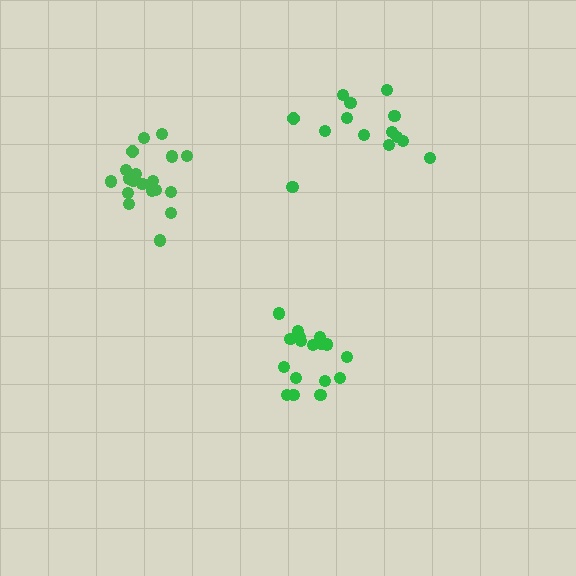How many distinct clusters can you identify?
There are 3 distinct clusters.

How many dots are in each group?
Group 1: 17 dots, Group 2: 14 dots, Group 3: 20 dots (51 total).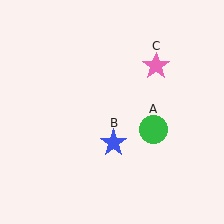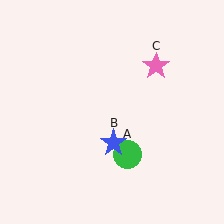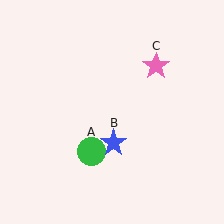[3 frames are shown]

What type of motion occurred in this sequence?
The green circle (object A) rotated clockwise around the center of the scene.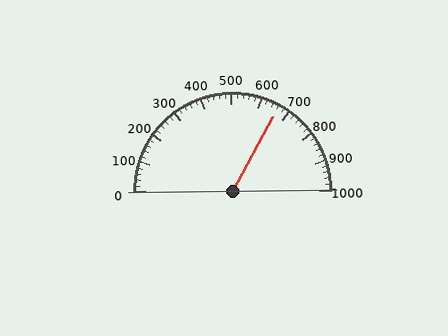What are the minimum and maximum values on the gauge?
The gauge ranges from 0 to 1000.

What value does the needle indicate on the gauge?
The needle indicates approximately 660.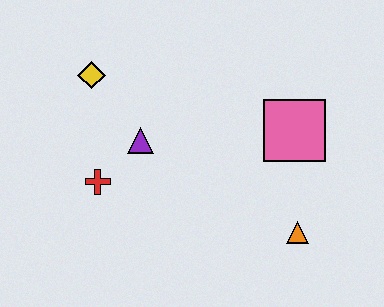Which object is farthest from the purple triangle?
The orange triangle is farthest from the purple triangle.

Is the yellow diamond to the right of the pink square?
No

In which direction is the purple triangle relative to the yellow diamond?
The purple triangle is below the yellow diamond.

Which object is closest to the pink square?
The orange triangle is closest to the pink square.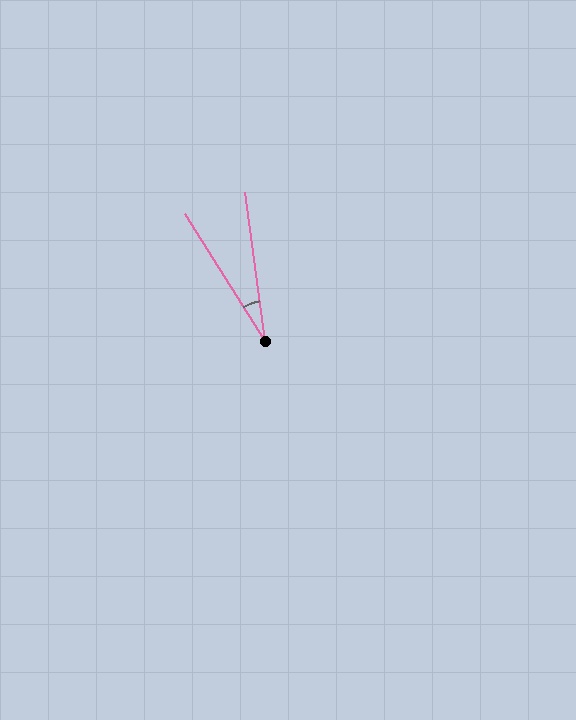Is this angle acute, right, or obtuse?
It is acute.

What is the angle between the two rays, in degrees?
Approximately 25 degrees.